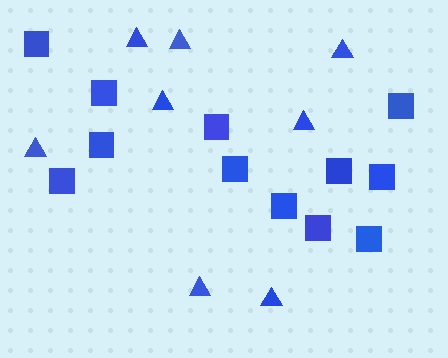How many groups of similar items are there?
There are 2 groups: one group of squares (12) and one group of triangles (8).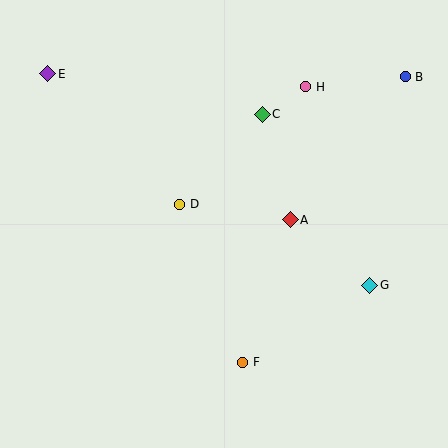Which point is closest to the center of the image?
Point D at (180, 204) is closest to the center.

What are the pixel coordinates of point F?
Point F is at (243, 362).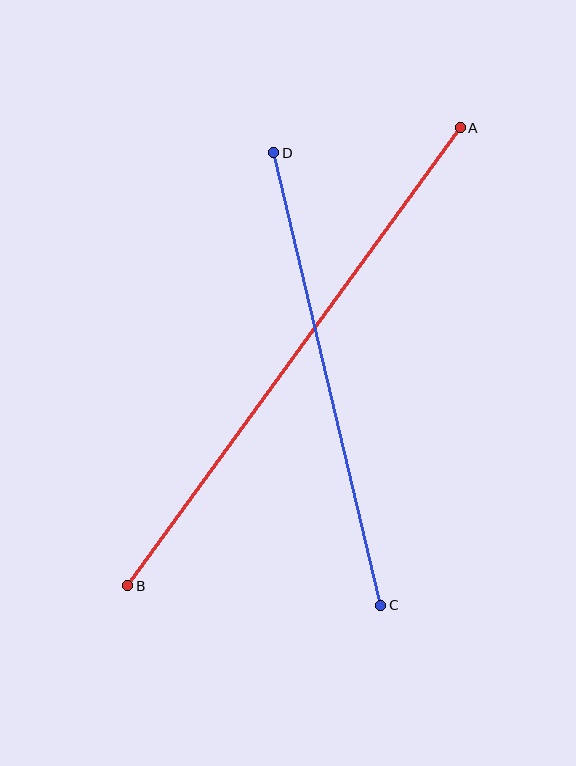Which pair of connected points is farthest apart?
Points A and B are farthest apart.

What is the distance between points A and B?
The distance is approximately 566 pixels.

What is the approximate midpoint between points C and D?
The midpoint is at approximately (327, 379) pixels.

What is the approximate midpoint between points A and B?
The midpoint is at approximately (294, 357) pixels.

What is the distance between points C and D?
The distance is approximately 465 pixels.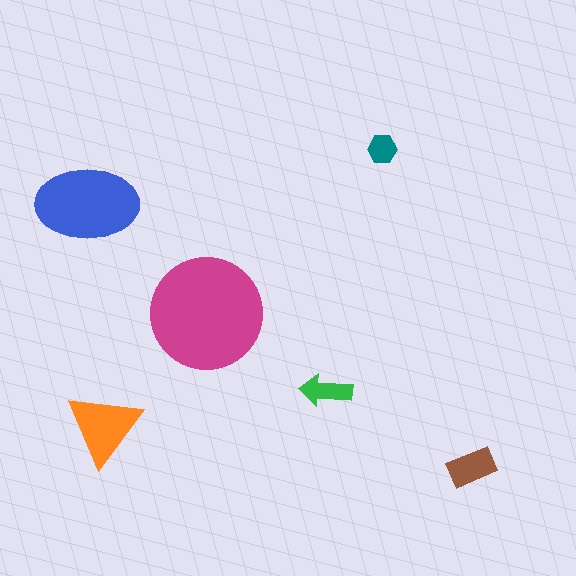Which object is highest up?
The teal hexagon is topmost.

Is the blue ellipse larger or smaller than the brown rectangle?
Larger.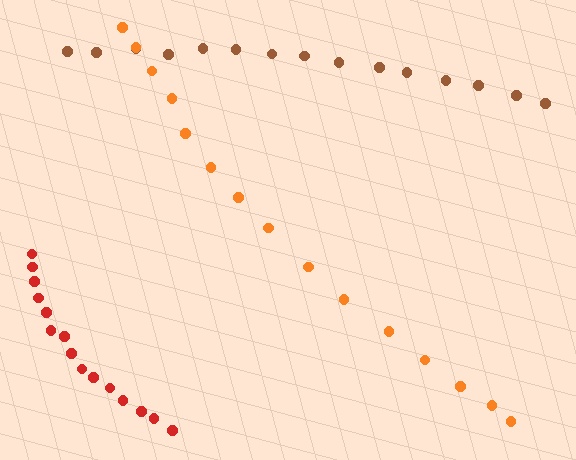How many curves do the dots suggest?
There are 3 distinct paths.